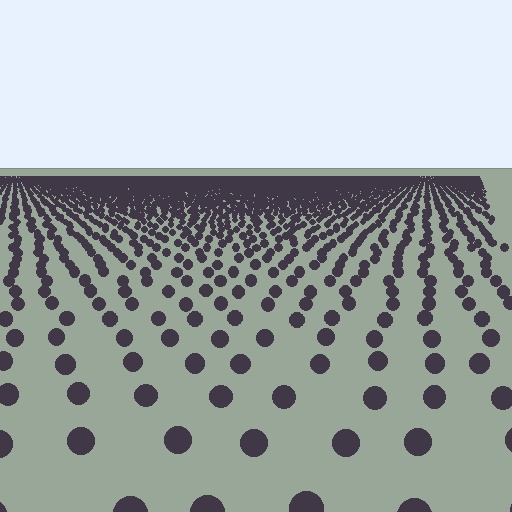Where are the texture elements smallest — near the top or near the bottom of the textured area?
Near the top.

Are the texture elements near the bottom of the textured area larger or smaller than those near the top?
Larger. Near the bottom, elements are closer to the viewer and appear at a bigger on-screen size.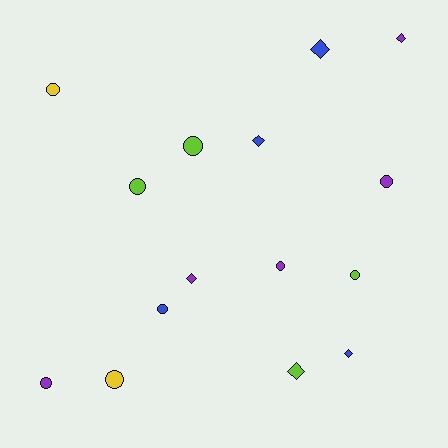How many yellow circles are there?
There are 2 yellow circles.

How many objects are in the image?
There are 15 objects.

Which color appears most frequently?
Purple, with 5 objects.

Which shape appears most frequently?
Circle, with 9 objects.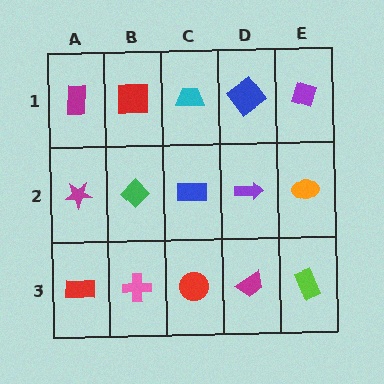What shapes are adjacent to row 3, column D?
A purple arrow (row 2, column D), a red circle (row 3, column C), a lime rectangle (row 3, column E).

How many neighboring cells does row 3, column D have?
3.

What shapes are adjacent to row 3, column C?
A blue rectangle (row 2, column C), a pink cross (row 3, column B), a magenta trapezoid (row 3, column D).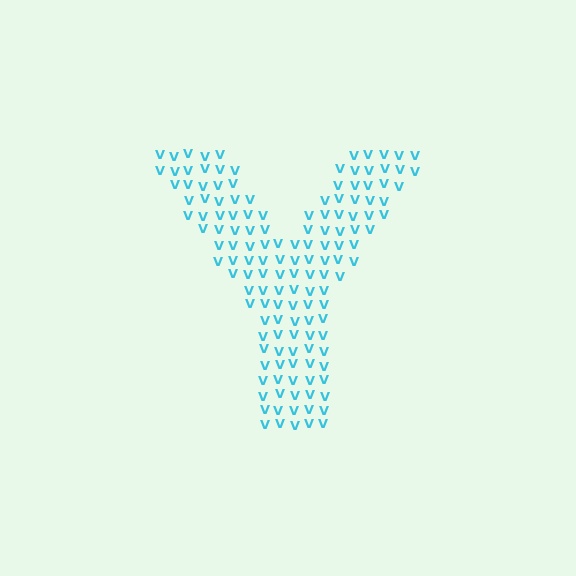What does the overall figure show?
The overall figure shows the letter Y.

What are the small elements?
The small elements are letter V's.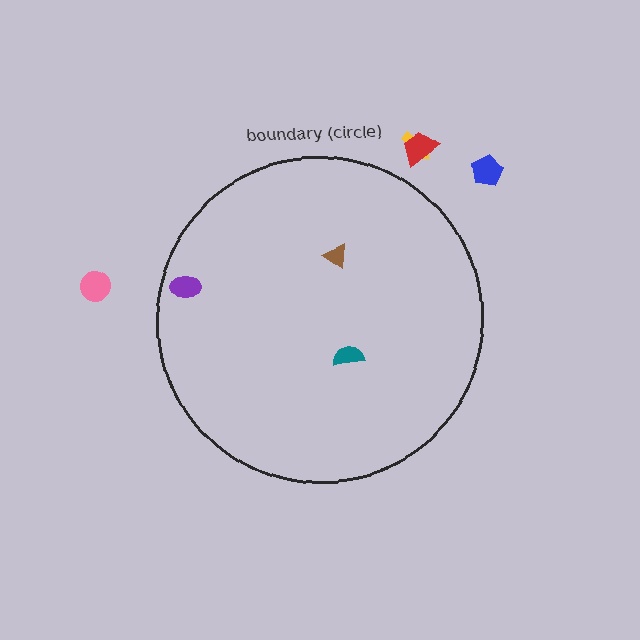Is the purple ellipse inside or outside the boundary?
Inside.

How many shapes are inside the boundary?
3 inside, 4 outside.